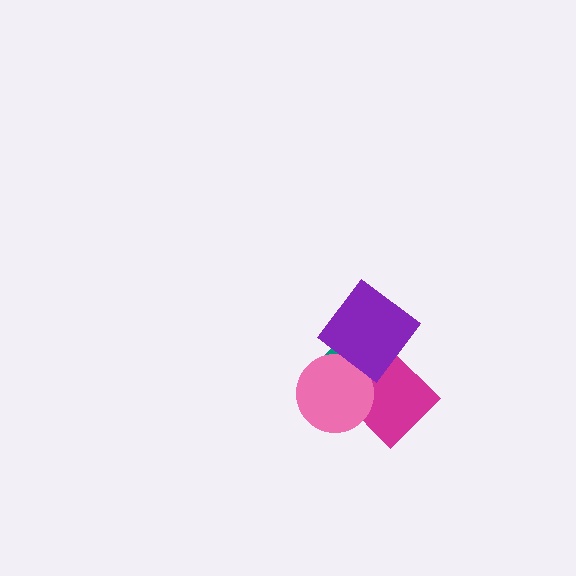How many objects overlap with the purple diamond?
2 objects overlap with the purple diamond.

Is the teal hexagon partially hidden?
Yes, it is partially covered by another shape.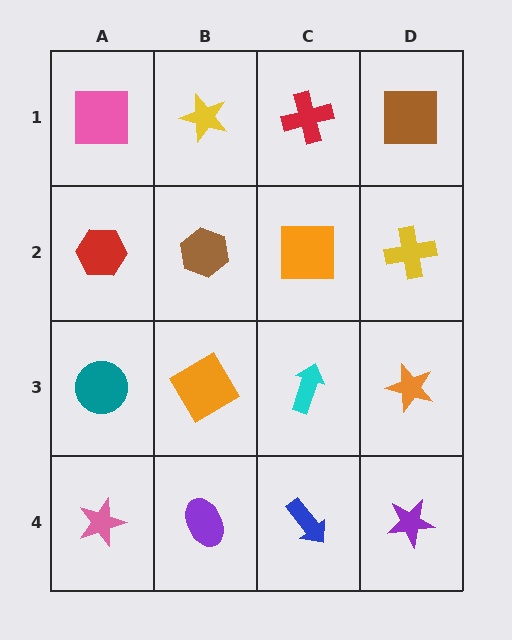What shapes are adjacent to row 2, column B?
A yellow star (row 1, column B), an orange diamond (row 3, column B), a red hexagon (row 2, column A), an orange square (row 2, column C).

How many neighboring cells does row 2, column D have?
3.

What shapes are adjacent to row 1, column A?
A red hexagon (row 2, column A), a yellow star (row 1, column B).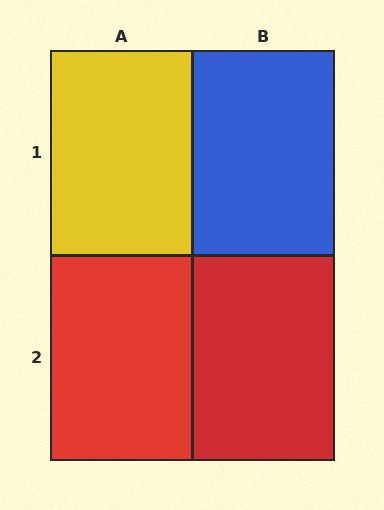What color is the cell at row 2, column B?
Red.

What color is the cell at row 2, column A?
Red.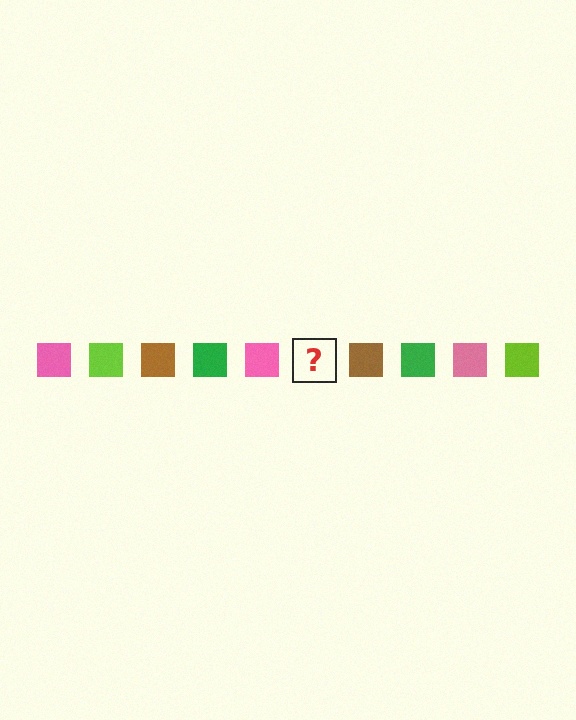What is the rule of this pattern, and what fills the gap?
The rule is that the pattern cycles through pink, lime, brown, green squares. The gap should be filled with a lime square.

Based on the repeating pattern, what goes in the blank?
The blank should be a lime square.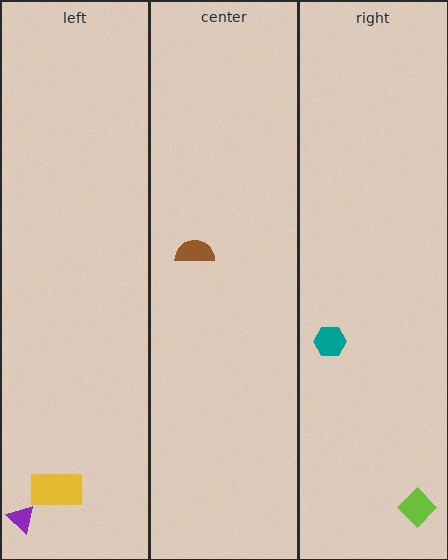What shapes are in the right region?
The lime diamond, the teal hexagon.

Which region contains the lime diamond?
The right region.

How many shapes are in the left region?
2.